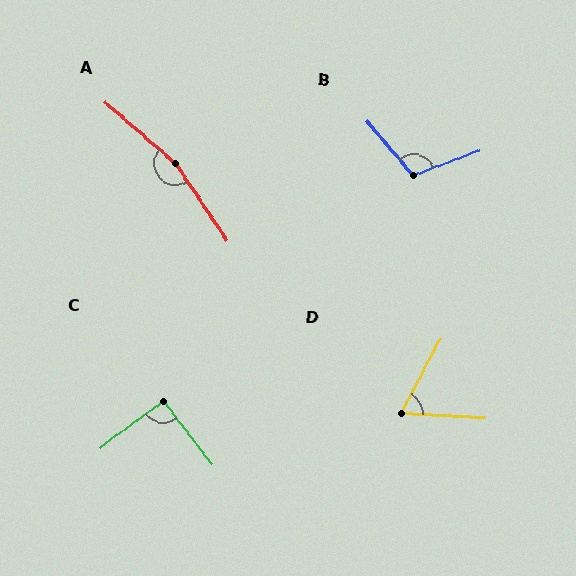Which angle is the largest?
A, at approximately 164 degrees.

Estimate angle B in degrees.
Approximately 110 degrees.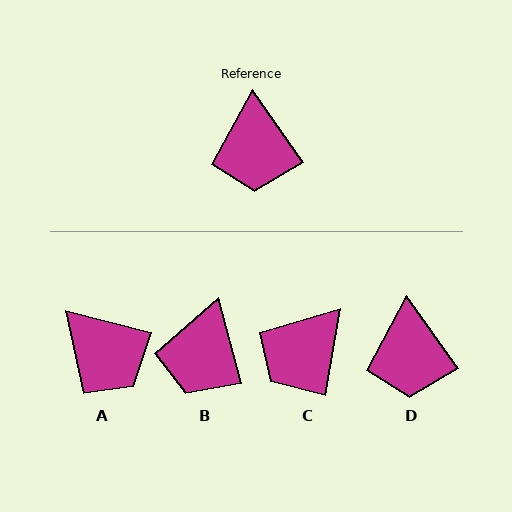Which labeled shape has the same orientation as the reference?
D.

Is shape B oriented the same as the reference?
No, it is off by about 21 degrees.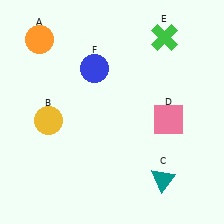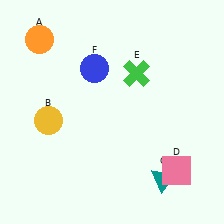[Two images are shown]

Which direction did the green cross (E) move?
The green cross (E) moved down.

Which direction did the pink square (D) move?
The pink square (D) moved down.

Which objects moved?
The objects that moved are: the pink square (D), the green cross (E).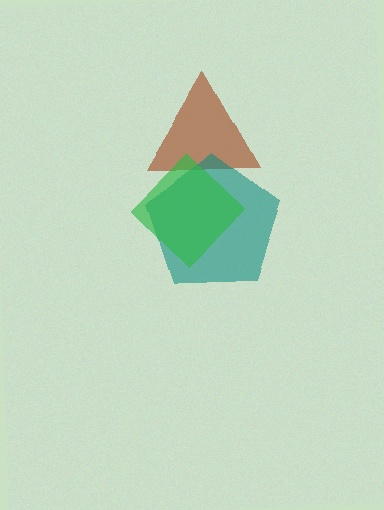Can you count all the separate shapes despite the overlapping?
Yes, there are 3 separate shapes.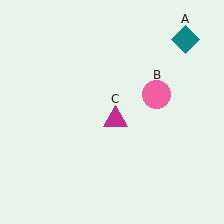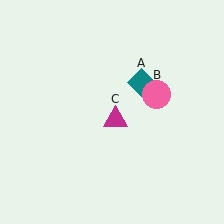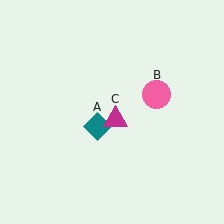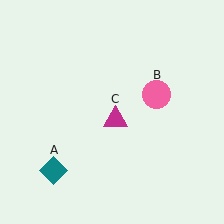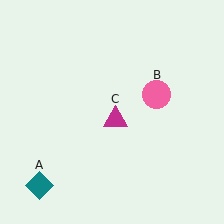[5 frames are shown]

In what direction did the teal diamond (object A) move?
The teal diamond (object A) moved down and to the left.